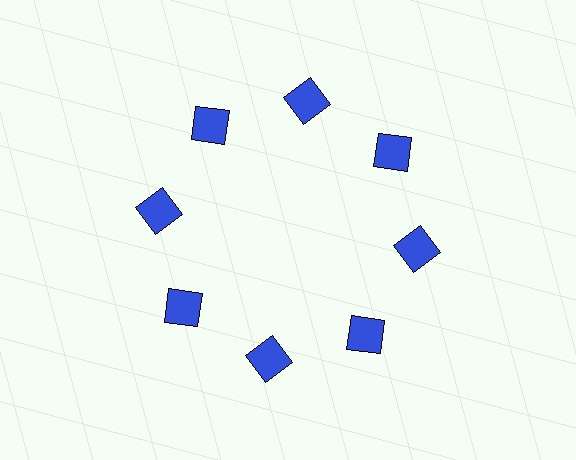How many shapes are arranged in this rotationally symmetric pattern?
There are 8 shapes, arranged in 8 groups of 1.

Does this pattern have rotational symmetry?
Yes, this pattern has 8-fold rotational symmetry. It looks the same after rotating 45 degrees around the center.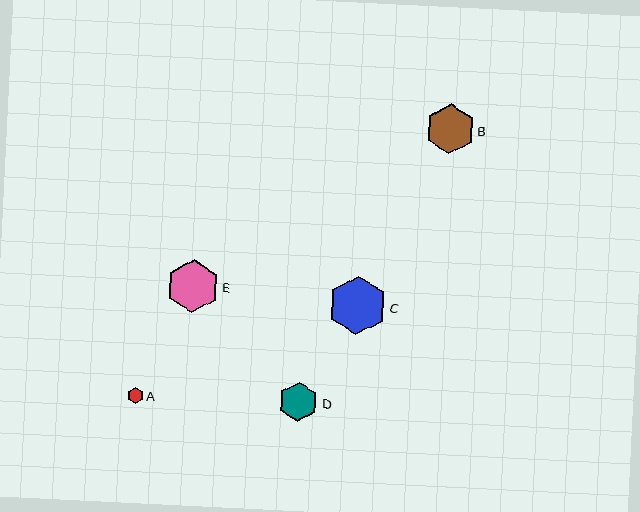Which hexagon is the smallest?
Hexagon A is the smallest with a size of approximately 16 pixels.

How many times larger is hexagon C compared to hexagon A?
Hexagon C is approximately 3.7 times the size of hexagon A.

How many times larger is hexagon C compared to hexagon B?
Hexagon C is approximately 1.2 times the size of hexagon B.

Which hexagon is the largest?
Hexagon C is the largest with a size of approximately 59 pixels.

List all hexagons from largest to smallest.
From largest to smallest: C, E, B, D, A.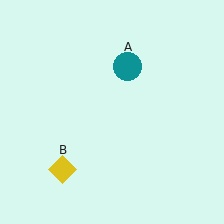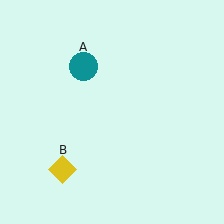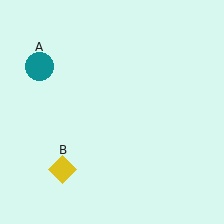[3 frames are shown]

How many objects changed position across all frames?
1 object changed position: teal circle (object A).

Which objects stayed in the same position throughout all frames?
Yellow diamond (object B) remained stationary.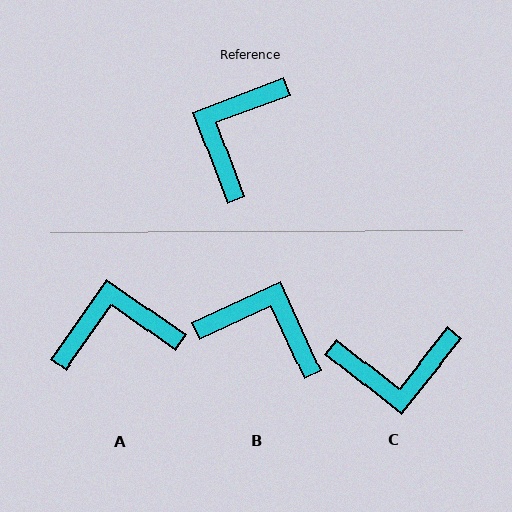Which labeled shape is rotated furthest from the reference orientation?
C, about 121 degrees away.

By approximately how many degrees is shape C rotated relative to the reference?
Approximately 121 degrees counter-clockwise.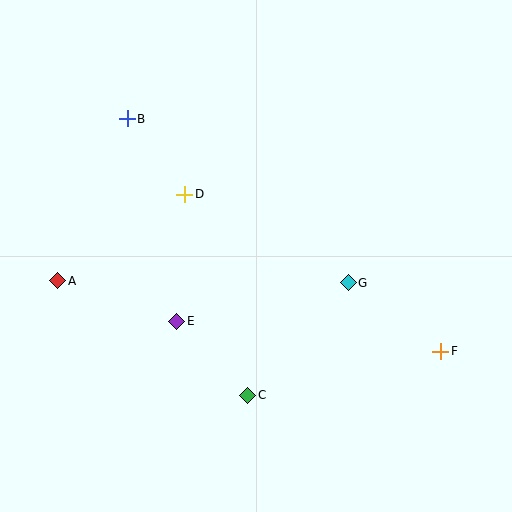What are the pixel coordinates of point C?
Point C is at (248, 395).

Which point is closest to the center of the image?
Point D at (185, 194) is closest to the center.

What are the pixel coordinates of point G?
Point G is at (348, 283).